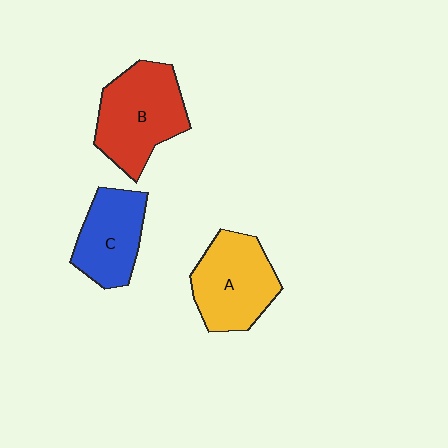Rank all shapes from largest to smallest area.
From largest to smallest: B (red), A (yellow), C (blue).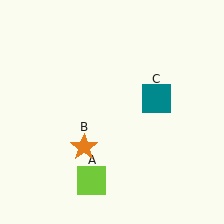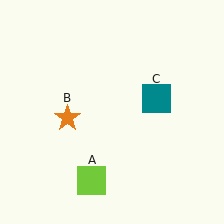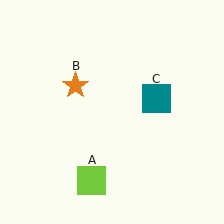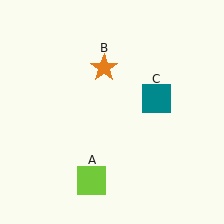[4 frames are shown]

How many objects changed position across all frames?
1 object changed position: orange star (object B).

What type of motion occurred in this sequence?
The orange star (object B) rotated clockwise around the center of the scene.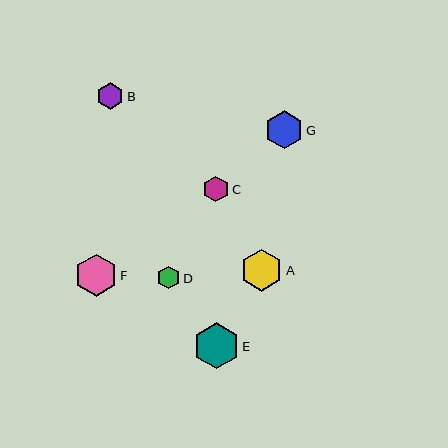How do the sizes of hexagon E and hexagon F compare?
Hexagon E and hexagon F are approximately the same size.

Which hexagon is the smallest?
Hexagon D is the smallest with a size of approximately 23 pixels.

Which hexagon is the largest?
Hexagon E is the largest with a size of approximately 46 pixels.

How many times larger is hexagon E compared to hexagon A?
Hexagon E is approximately 1.1 times the size of hexagon A.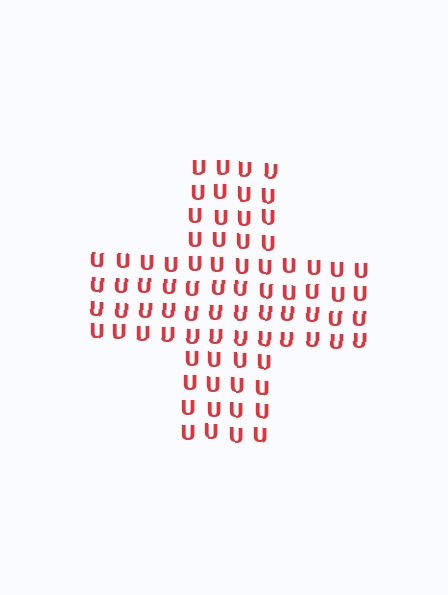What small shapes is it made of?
It is made of small letter U's.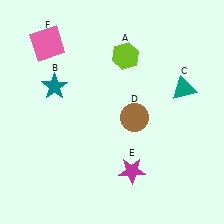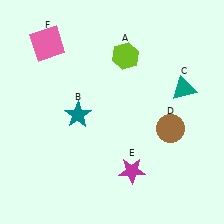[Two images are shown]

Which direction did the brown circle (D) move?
The brown circle (D) moved right.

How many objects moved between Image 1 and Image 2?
2 objects moved between the two images.